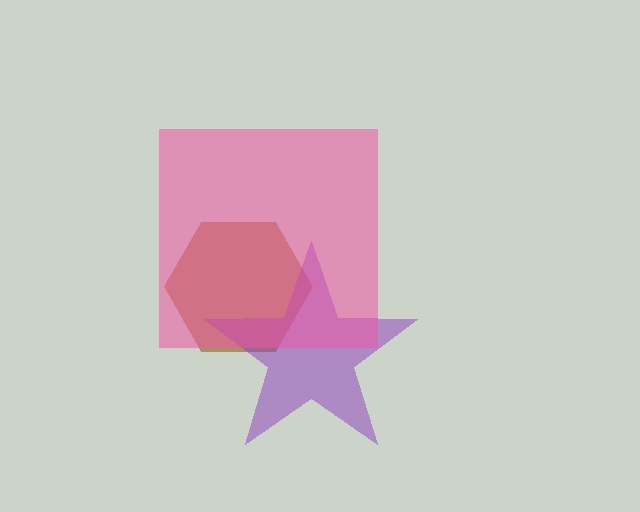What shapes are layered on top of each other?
The layered shapes are: a brown hexagon, a purple star, a pink square.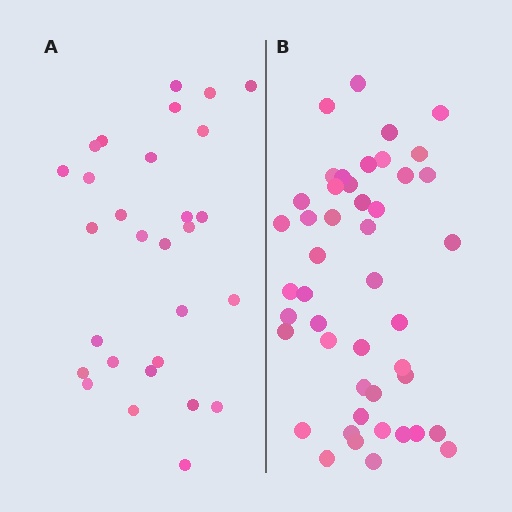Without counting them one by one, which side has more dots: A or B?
Region B (the right region) has more dots.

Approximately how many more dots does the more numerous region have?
Region B has approximately 15 more dots than region A.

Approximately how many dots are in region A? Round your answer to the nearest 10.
About 30 dots. (The exact count is 29, which rounds to 30.)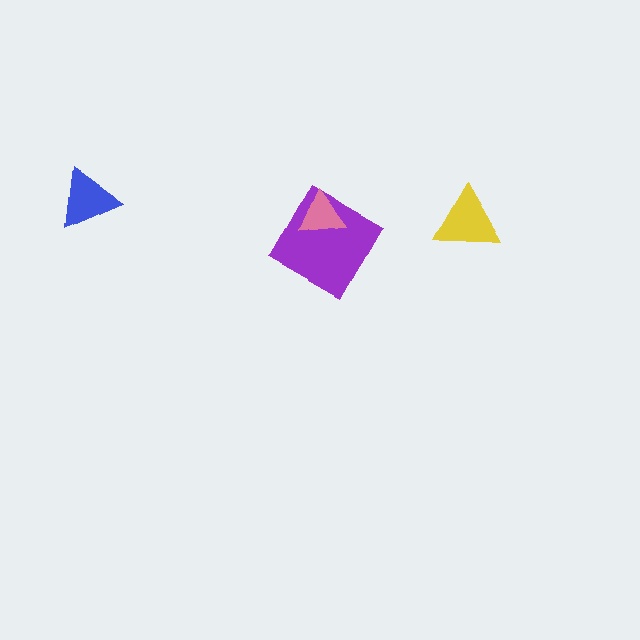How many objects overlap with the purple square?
1 object overlaps with the purple square.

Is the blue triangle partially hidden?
No, no other shape covers it.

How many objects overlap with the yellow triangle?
0 objects overlap with the yellow triangle.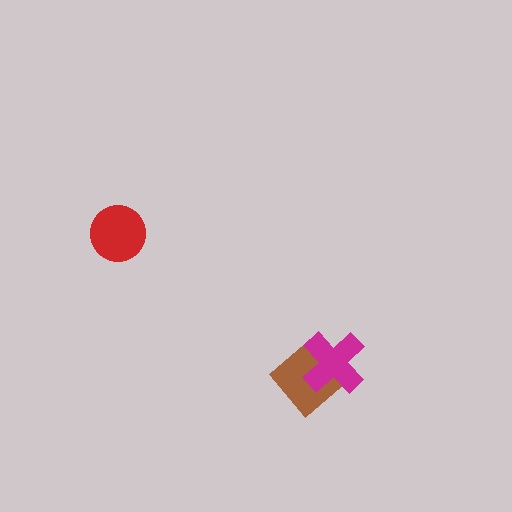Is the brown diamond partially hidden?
Yes, it is partially covered by another shape.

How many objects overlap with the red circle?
0 objects overlap with the red circle.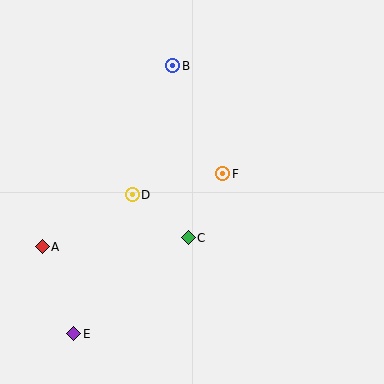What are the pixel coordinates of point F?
Point F is at (223, 174).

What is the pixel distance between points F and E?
The distance between F and E is 219 pixels.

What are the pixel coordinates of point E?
Point E is at (74, 334).